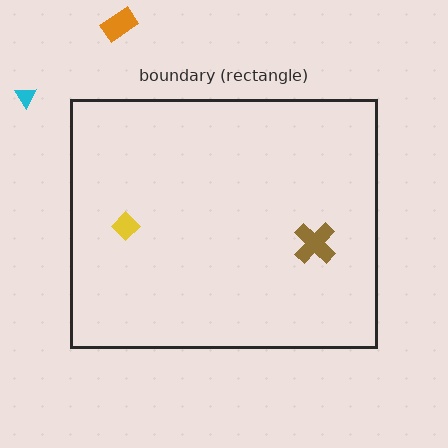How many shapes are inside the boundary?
2 inside, 2 outside.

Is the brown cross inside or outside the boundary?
Inside.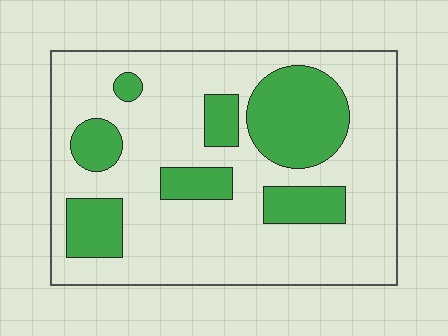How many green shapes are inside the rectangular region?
7.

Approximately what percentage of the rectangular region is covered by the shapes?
Approximately 25%.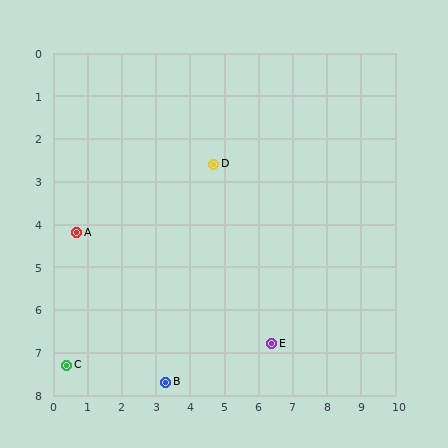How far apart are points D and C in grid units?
Points D and C are about 6.4 grid units apart.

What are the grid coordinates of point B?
Point B is at approximately (3.3, 7.7).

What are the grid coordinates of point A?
Point A is at approximately (0.7, 4.2).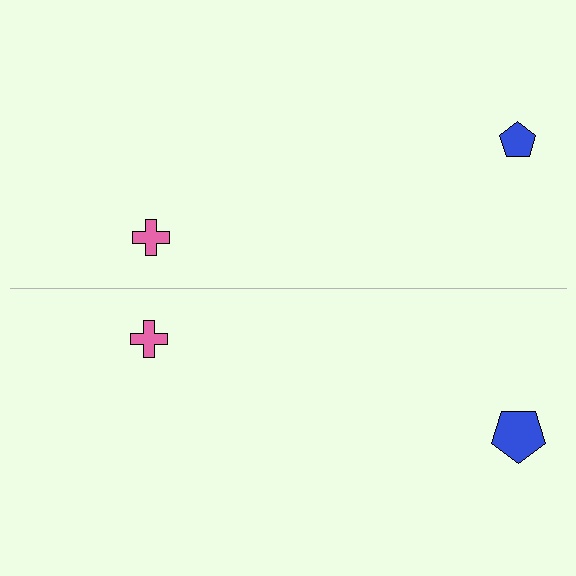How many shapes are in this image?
There are 4 shapes in this image.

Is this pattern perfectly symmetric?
No, the pattern is not perfectly symmetric. The blue pentagon on the bottom side has a different size than its mirror counterpart.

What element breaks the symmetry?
The blue pentagon on the bottom side has a different size than its mirror counterpart.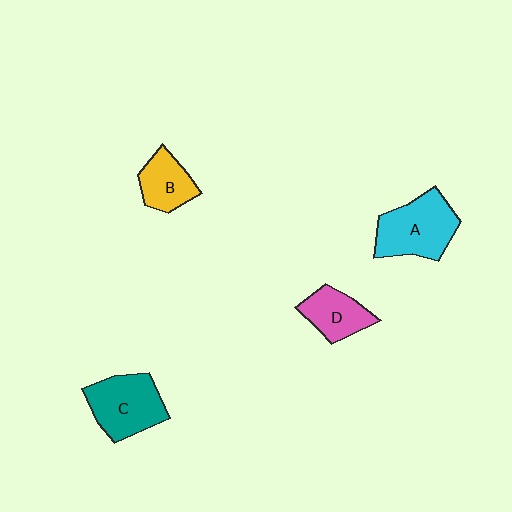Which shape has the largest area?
Shape A (cyan).